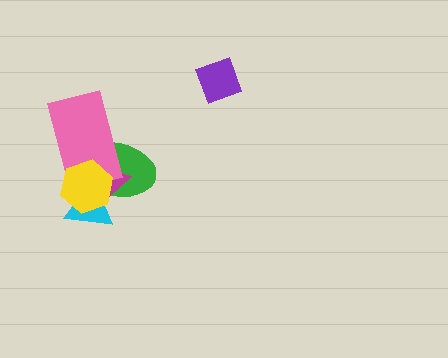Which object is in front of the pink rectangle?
The yellow hexagon is in front of the pink rectangle.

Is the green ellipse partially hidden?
Yes, it is partially covered by another shape.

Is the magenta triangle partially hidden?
Yes, it is partially covered by another shape.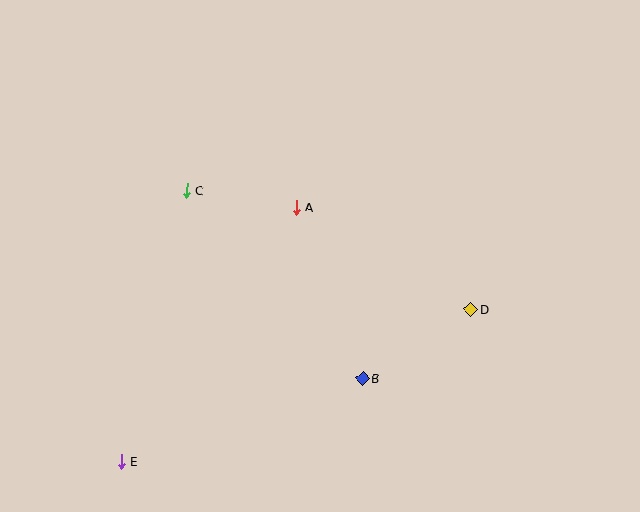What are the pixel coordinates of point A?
Point A is at (296, 207).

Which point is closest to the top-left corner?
Point C is closest to the top-left corner.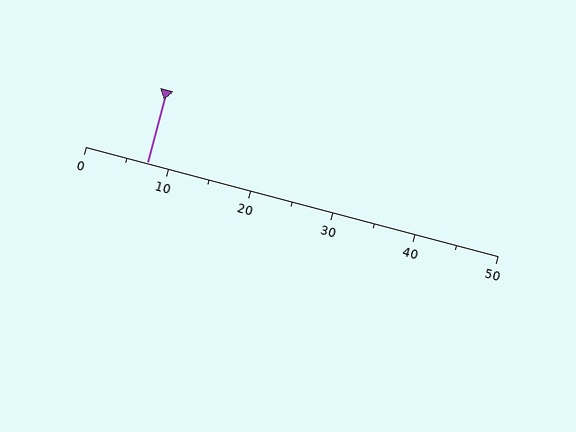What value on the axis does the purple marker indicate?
The marker indicates approximately 7.5.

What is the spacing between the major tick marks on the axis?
The major ticks are spaced 10 apart.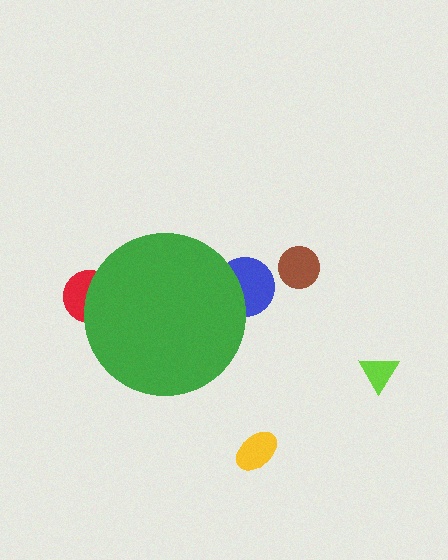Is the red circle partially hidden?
Yes, the red circle is partially hidden behind the green circle.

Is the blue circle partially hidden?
Yes, the blue circle is partially hidden behind the green circle.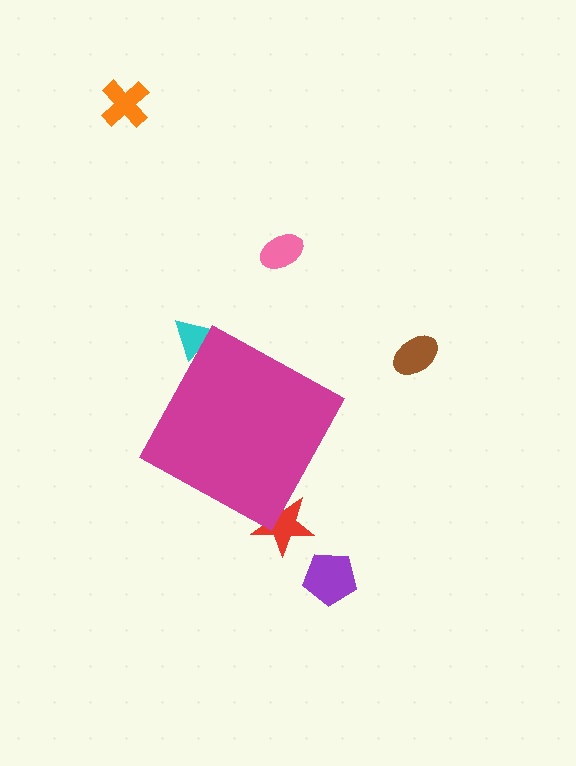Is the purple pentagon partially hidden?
No, the purple pentagon is fully visible.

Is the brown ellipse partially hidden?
No, the brown ellipse is fully visible.